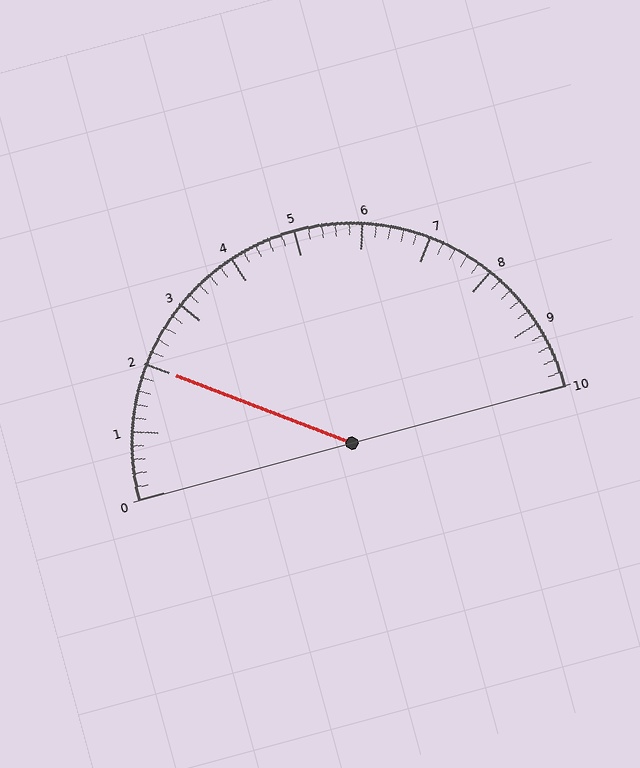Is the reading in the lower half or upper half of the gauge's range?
The reading is in the lower half of the range (0 to 10).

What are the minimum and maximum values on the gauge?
The gauge ranges from 0 to 10.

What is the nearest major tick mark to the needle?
The nearest major tick mark is 2.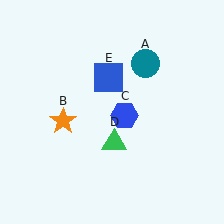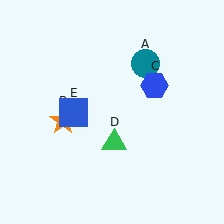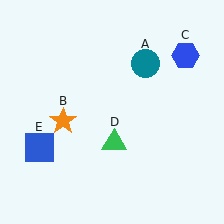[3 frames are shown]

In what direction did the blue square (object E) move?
The blue square (object E) moved down and to the left.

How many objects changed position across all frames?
2 objects changed position: blue hexagon (object C), blue square (object E).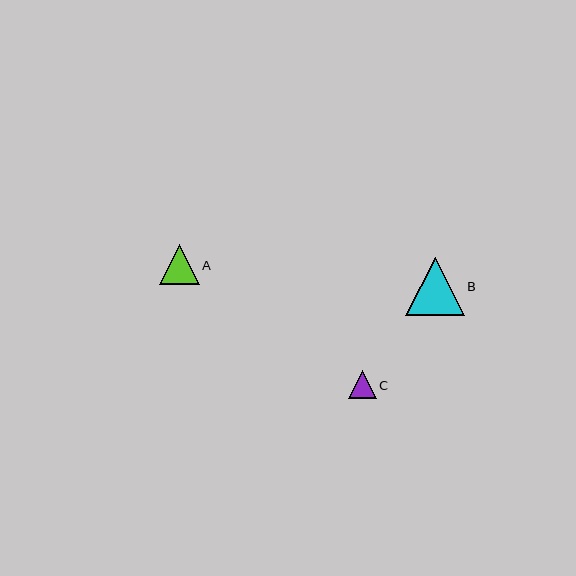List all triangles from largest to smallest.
From largest to smallest: B, A, C.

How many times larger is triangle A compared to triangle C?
Triangle A is approximately 1.4 times the size of triangle C.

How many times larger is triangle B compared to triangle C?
Triangle B is approximately 2.1 times the size of triangle C.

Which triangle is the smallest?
Triangle C is the smallest with a size of approximately 28 pixels.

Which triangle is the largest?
Triangle B is the largest with a size of approximately 58 pixels.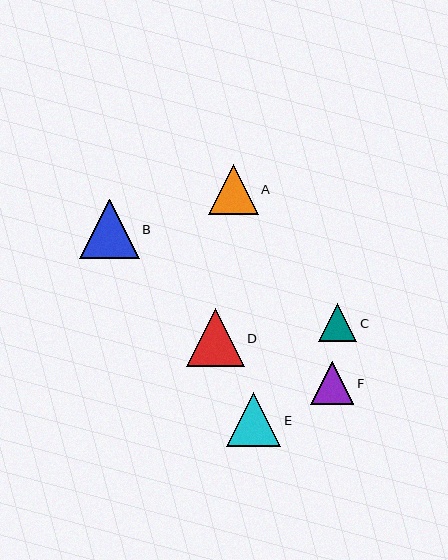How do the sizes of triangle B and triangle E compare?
Triangle B and triangle E are approximately the same size.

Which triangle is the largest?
Triangle B is the largest with a size of approximately 59 pixels.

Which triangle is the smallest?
Triangle C is the smallest with a size of approximately 38 pixels.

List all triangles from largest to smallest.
From largest to smallest: B, D, E, A, F, C.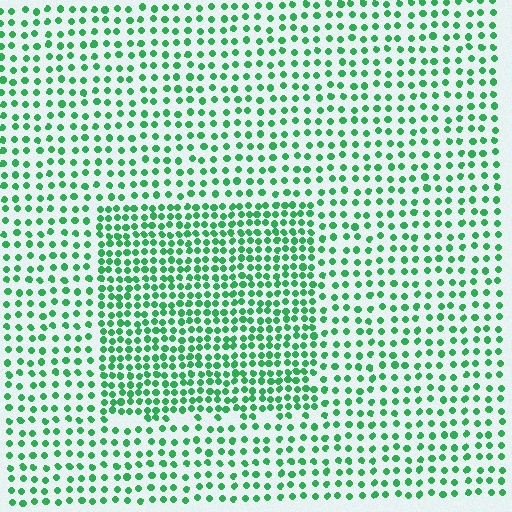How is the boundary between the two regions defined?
The boundary is defined by a change in element density (approximately 1.8x ratio). All elements are the same color, size, and shape.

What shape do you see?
I see a rectangle.